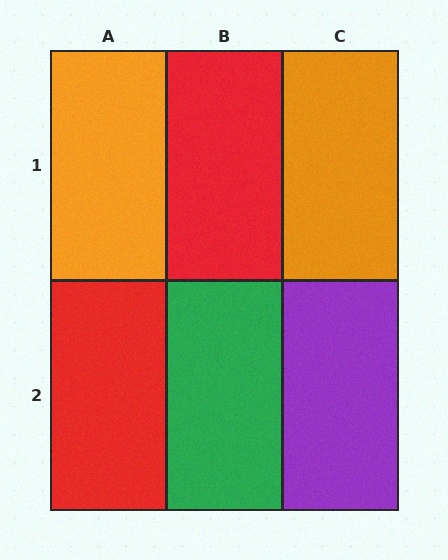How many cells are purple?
1 cell is purple.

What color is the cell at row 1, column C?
Orange.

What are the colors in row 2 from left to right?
Red, green, purple.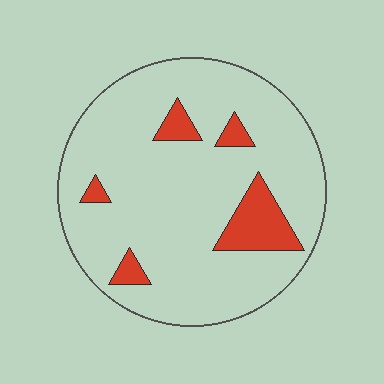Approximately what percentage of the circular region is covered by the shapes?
Approximately 10%.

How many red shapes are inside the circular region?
5.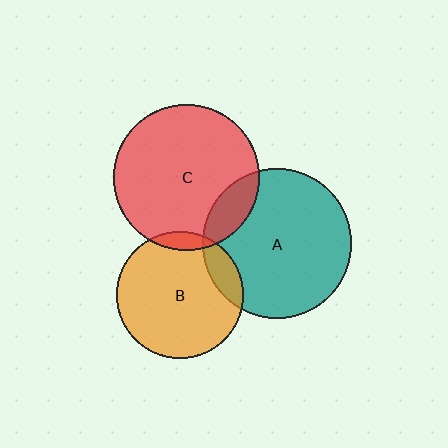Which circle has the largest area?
Circle A (teal).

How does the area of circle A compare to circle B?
Approximately 1.4 times.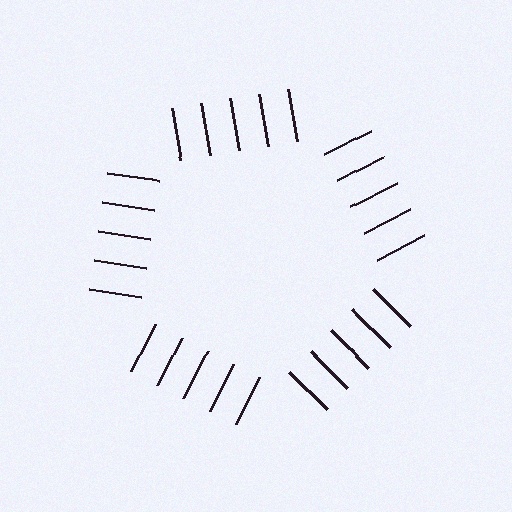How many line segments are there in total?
25 — 5 along each of the 5 edges.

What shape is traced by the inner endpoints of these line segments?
An illusory pentagon — the line segments terminate on its edges but no continuous stroke is drawn.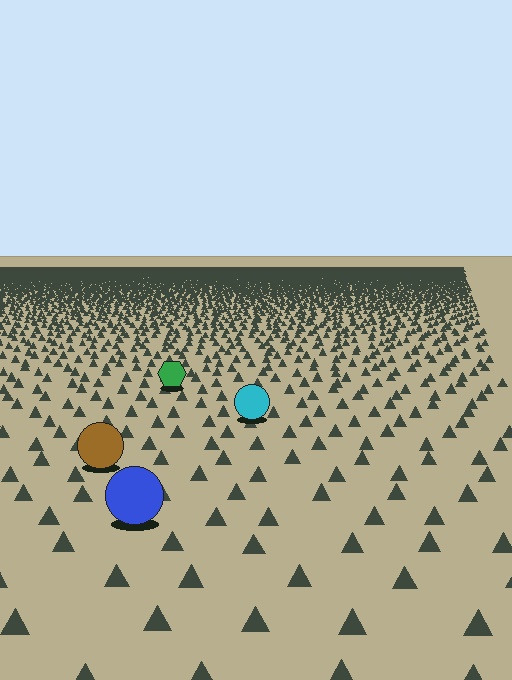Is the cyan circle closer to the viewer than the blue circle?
No. The blue circle is closer — you can tell from the texture gradient: the ground texture is coarser near it.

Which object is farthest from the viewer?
The green hexagon is farthest from the viewer. It appears smaller and the ground texture around it is denser.